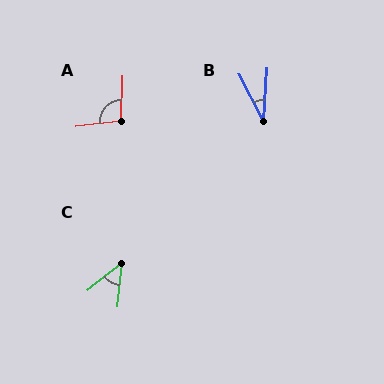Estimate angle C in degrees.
Approximately 46 degrees.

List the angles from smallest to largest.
B (31°), C (46°), A (98°).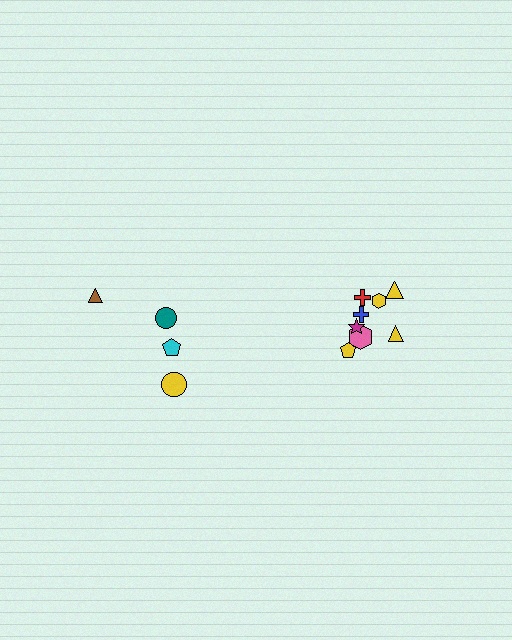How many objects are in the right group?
There are 8 objects.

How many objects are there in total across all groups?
There are 12 objects.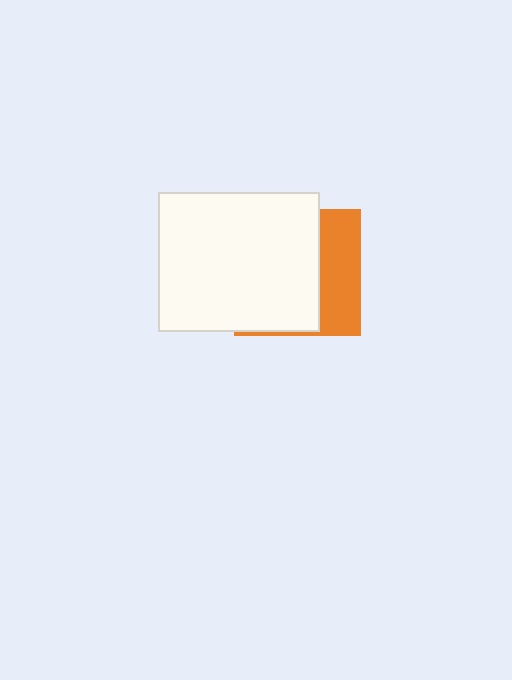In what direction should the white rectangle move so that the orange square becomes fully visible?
The white rectangle should move left. That is the shortest direction to clear the overlap and leave the orange square fully visible.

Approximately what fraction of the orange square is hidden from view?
Roughly 65% of the orange square is hidden behind the white rectangle.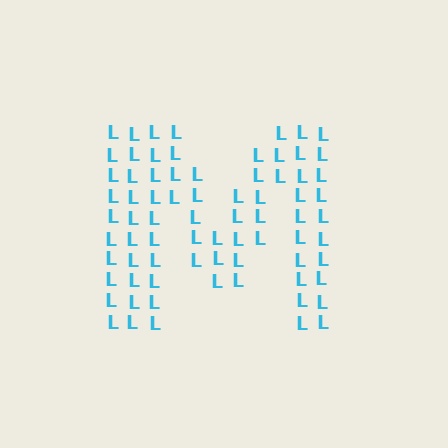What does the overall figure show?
The overall figure shows the letter M.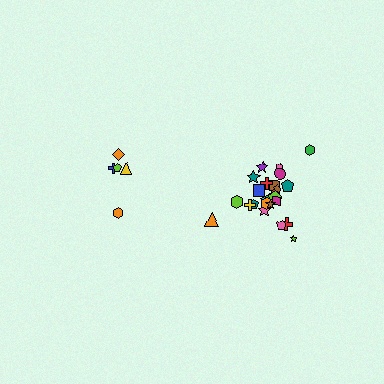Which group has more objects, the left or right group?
The right group.